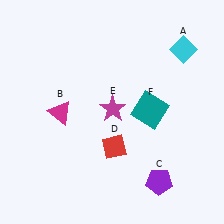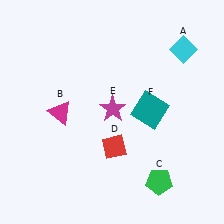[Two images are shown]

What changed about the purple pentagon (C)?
In Image 1, C is purple. In Image 2, it changed to green.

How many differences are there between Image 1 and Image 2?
There is 1 difference between the two images.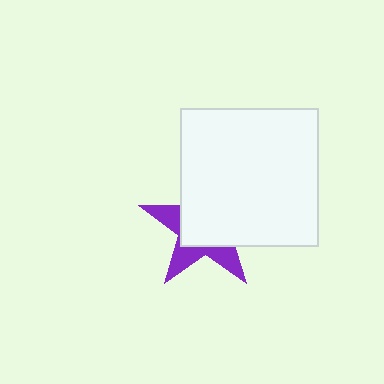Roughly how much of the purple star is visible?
A small part of it is visible (roughly 36%).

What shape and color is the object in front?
The object in front is a white square.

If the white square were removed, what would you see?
You would see the complete purple star.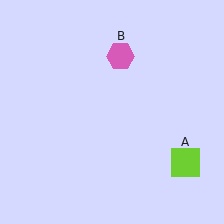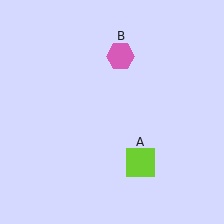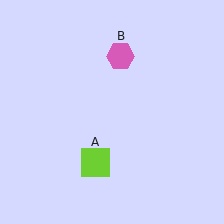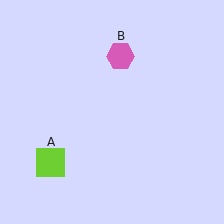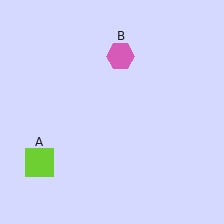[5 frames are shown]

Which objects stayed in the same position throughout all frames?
Pink hexagon (object B) remained stationary.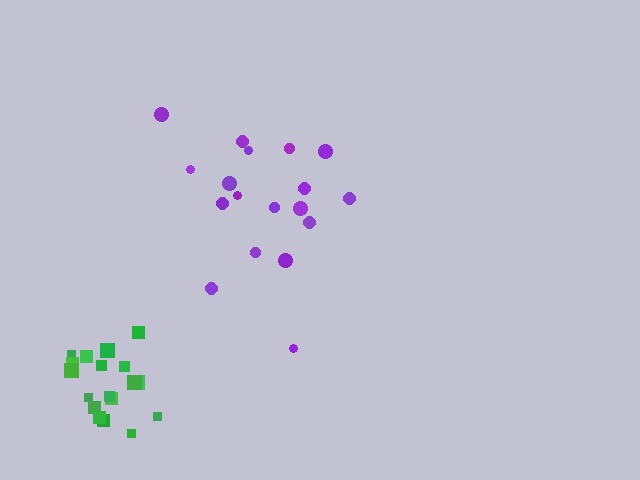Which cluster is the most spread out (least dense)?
Purple.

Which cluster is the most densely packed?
Green.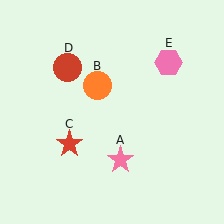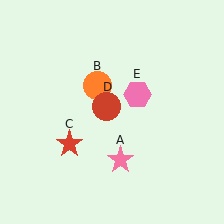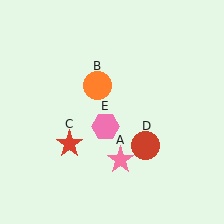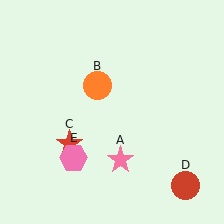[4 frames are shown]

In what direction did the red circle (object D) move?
The red circle (object D) moved down and to the right.